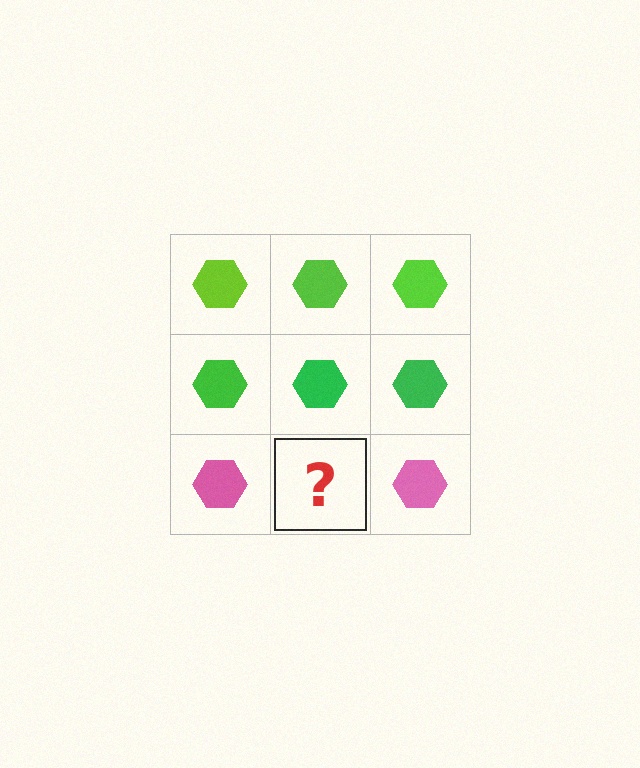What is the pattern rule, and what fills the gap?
The rule is that each row has a consistent color. The gap should be filled with a pink hexagon.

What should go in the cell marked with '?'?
The missing cell should contain a pink hexagon.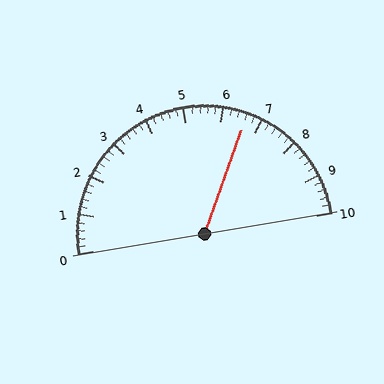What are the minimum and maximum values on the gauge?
The gauge ranges from 0 to 10.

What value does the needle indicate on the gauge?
The needle indicates approximately 6.6.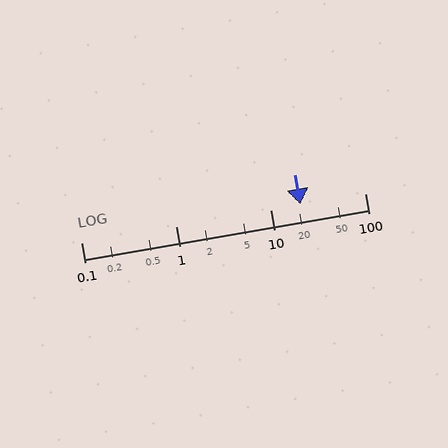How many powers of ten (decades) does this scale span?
The scale spans 3 decades, from 0.1 to 100.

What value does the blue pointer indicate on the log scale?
The pointer indicates approximately 21.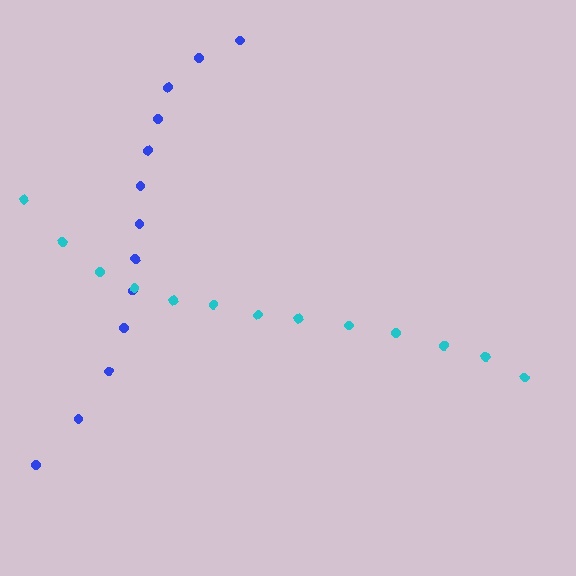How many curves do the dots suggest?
There are 2 distinct paths.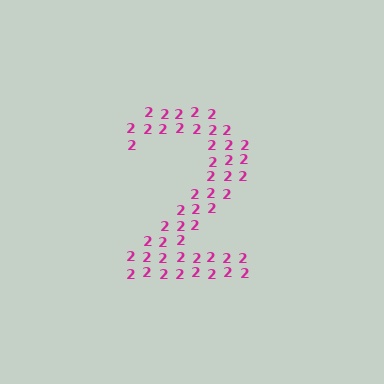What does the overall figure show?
The overall figure shows the digit 2.